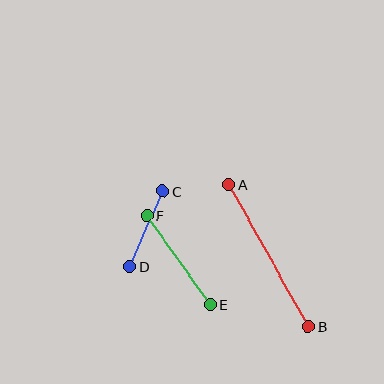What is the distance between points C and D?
The distance is approximately 83 pixels.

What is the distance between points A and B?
The distance is approximately 163 pixels.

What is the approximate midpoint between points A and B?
The midpoint is at approximately (269, 256) pixels.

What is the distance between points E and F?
The distance is approximately 109 pixels.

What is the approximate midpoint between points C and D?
The midpoint is at approximately (146, 229) pixels.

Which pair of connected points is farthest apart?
Points A and B are farthest apart.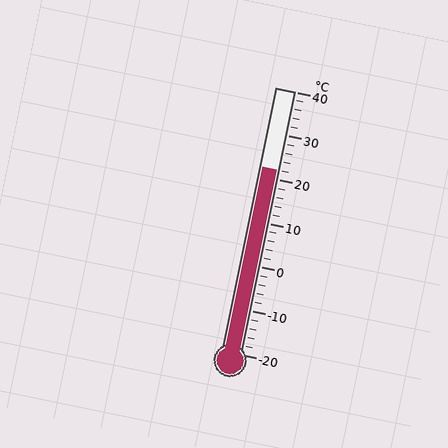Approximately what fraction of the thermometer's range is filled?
The thermometer is filled to approximately 70% of its range.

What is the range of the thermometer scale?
The thermometer scale ranges from -20°C to 40°C.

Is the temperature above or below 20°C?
The temperature is above 20°C.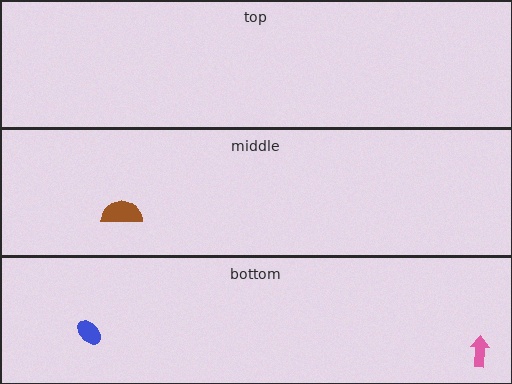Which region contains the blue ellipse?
The bottom region.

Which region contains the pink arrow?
The bottom region.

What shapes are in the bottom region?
The pink arrow, the blue ellipse.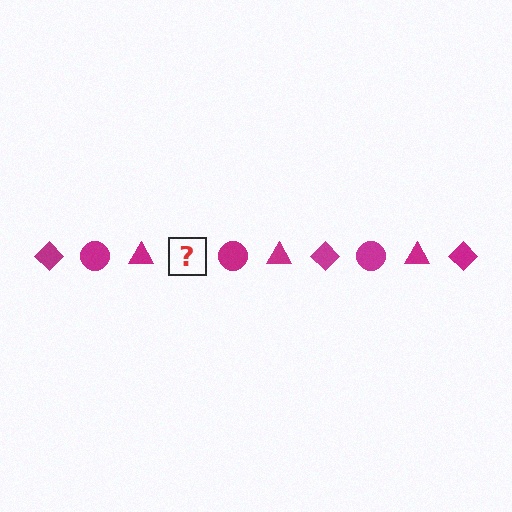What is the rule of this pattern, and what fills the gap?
The rule is that the pattern cycles through diamond, circle, triangle shapes in magenta. The gap should be filled with a magenta diamond.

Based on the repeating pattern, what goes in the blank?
The blank should be a magenta diamond.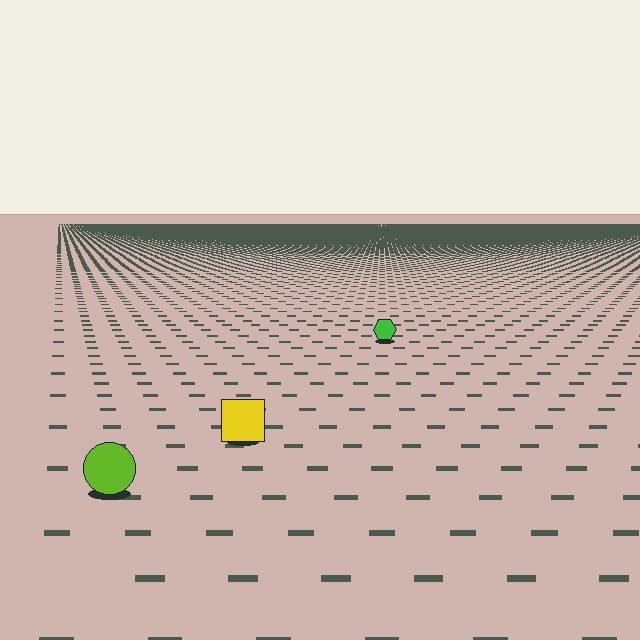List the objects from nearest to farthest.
From nearest to farthest: the lime circle, the yellow square, the green hexagon.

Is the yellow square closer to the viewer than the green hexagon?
Yes. The yellow square is closer — you can tell from the texture gradient: the ground texture is coarser near it.